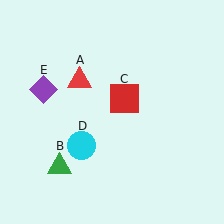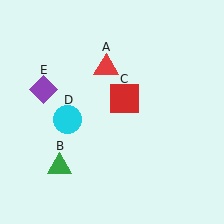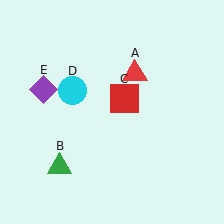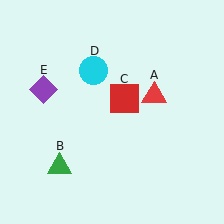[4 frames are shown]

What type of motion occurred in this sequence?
The red triangle (object A), cyan circle (object D) rotated clockwise around the center of the scene.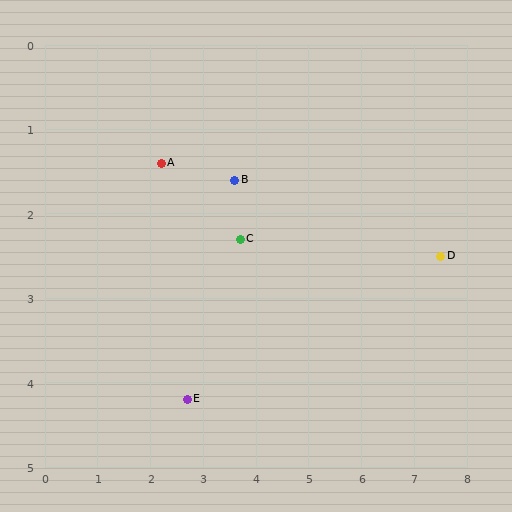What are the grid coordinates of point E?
Point E is at approximately (2.7, 4.2).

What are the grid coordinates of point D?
Point D is at approximately (7.5, 2.5).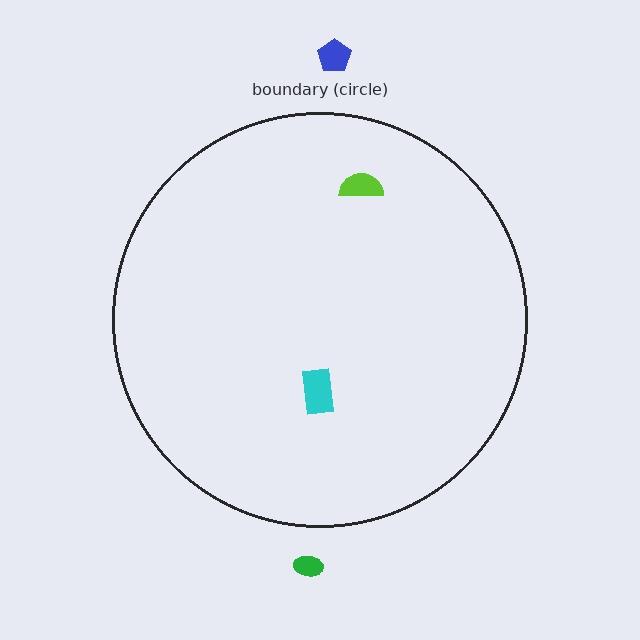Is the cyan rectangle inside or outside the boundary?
Inside.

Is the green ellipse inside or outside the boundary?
Outside.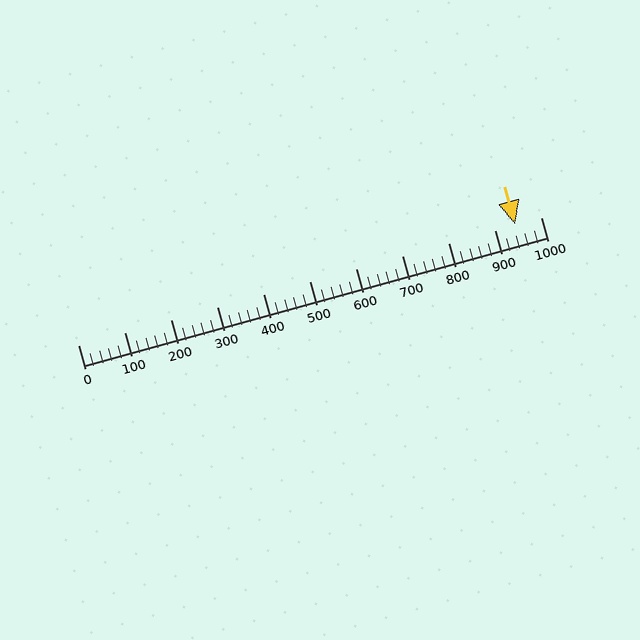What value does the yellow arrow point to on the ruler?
The yellow arrow points to approximately 945.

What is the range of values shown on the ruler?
The ruler shows values from 0 to 1000.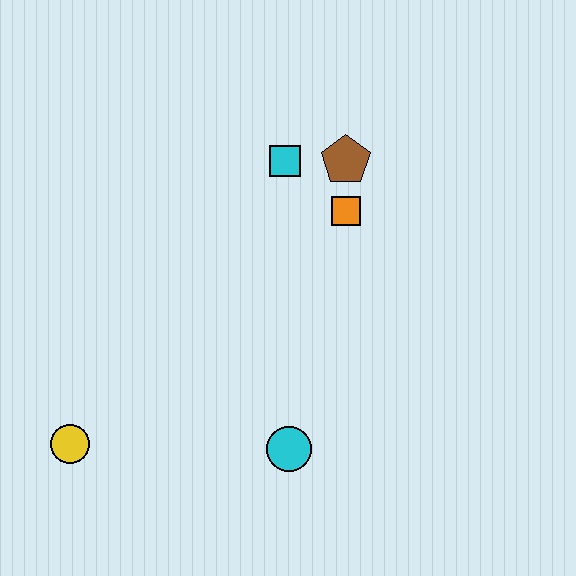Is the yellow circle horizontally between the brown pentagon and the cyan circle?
No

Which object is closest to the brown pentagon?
The orange square is closest to the brown pentagon.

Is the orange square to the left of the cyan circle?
No